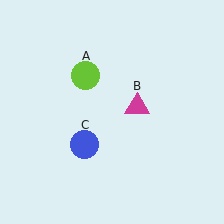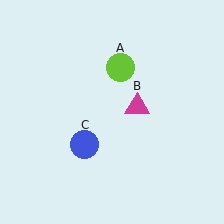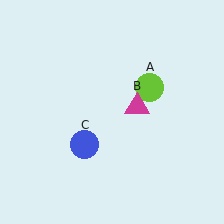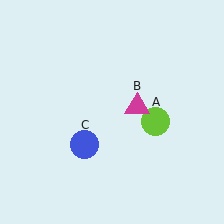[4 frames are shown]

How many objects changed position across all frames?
1 object changed position: lime circle (object A).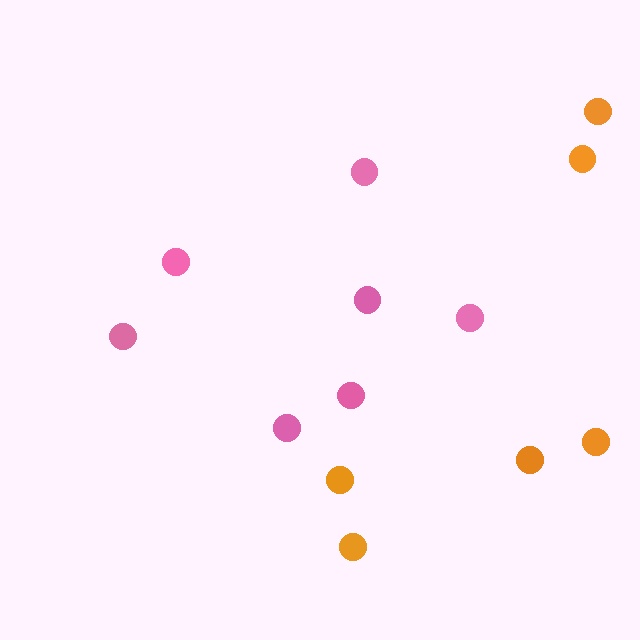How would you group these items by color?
There are 2 groups: one group of pink circles (7) and one group of orange circles (6).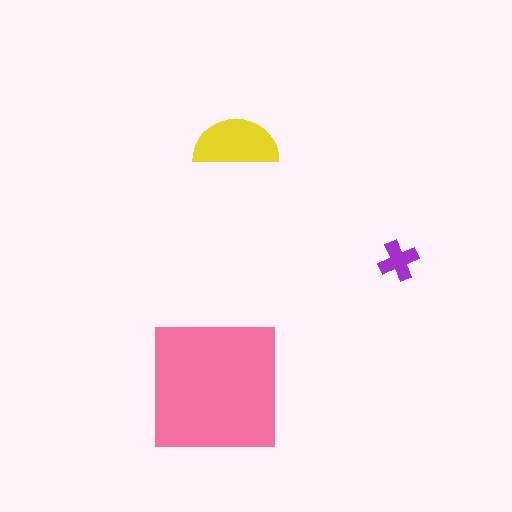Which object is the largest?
The pink square.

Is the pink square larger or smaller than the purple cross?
Larger.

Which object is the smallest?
The purple cross.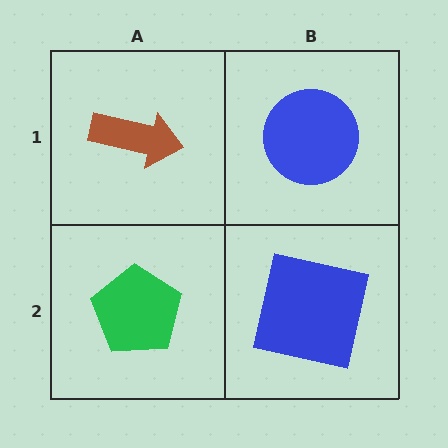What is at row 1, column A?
A brown arrow.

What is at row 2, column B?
A blue square.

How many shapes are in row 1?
2 shapes.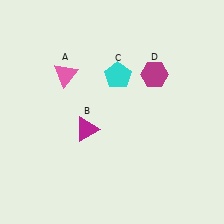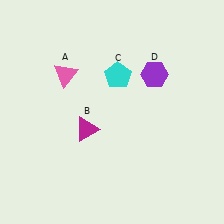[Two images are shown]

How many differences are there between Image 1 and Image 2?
There is 1 difference between the two images.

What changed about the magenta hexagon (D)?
In Image 1, D is magenta. In Image 2, it changed to purple.